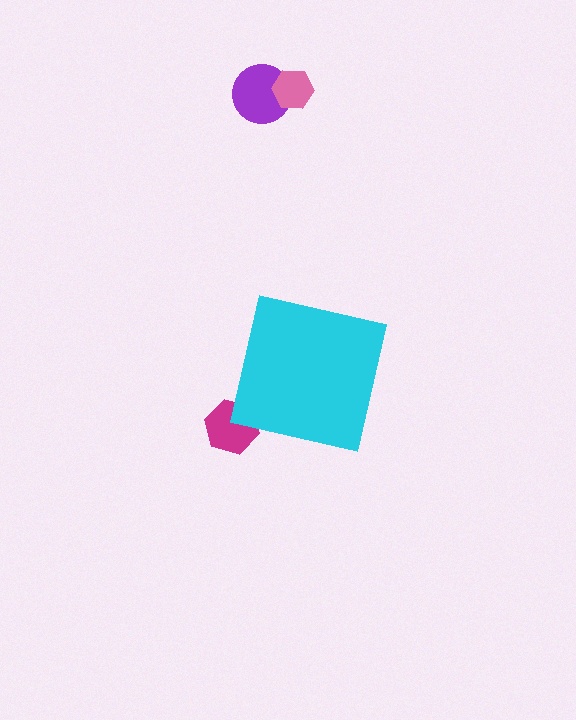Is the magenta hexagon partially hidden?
Yes, the magenta hexagon is partially hidden behind the cyan square.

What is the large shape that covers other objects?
A cyan square.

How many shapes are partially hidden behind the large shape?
1 shape is partially hidden.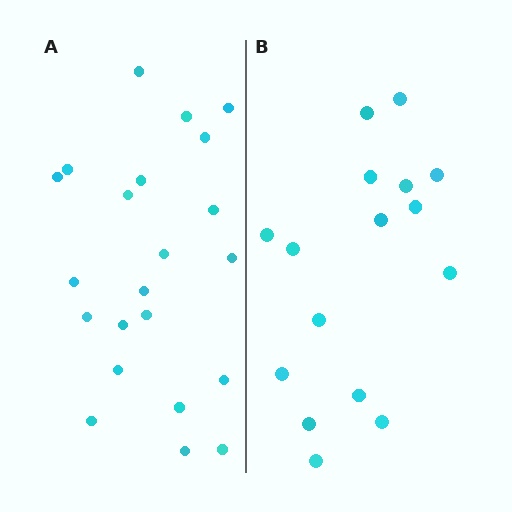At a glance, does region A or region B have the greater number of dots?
Region A (the left region) has more dots.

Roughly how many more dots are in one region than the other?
Region A has about 6 more dots than region B.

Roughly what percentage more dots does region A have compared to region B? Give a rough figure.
About 40% more.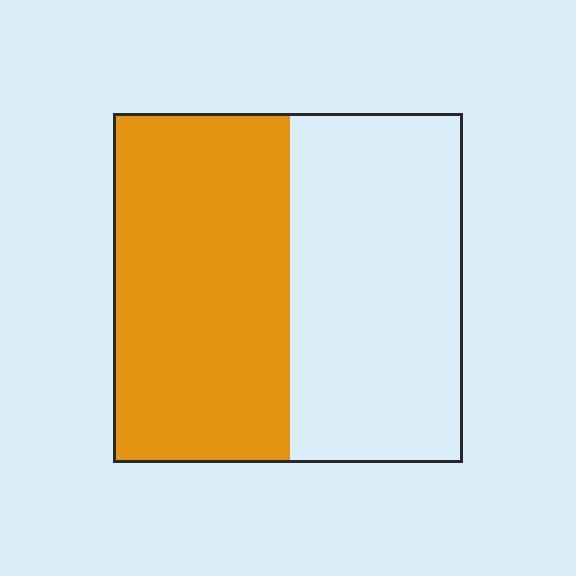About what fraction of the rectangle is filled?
About one half (1/2).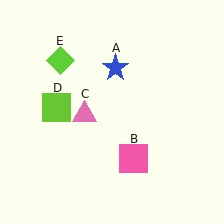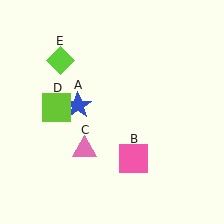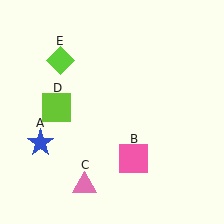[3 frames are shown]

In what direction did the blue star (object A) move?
The blue star (object A) moved down and to the left.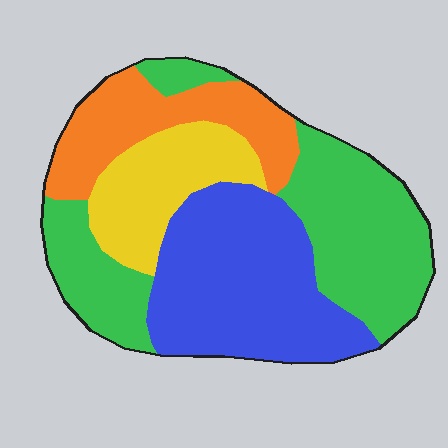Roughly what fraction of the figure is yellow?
Yellow takes up about one sixth (1/6) of the figure.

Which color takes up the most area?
Green, at roughly 35%.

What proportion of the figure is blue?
Blue takes up about one third (1/3) of the figure.